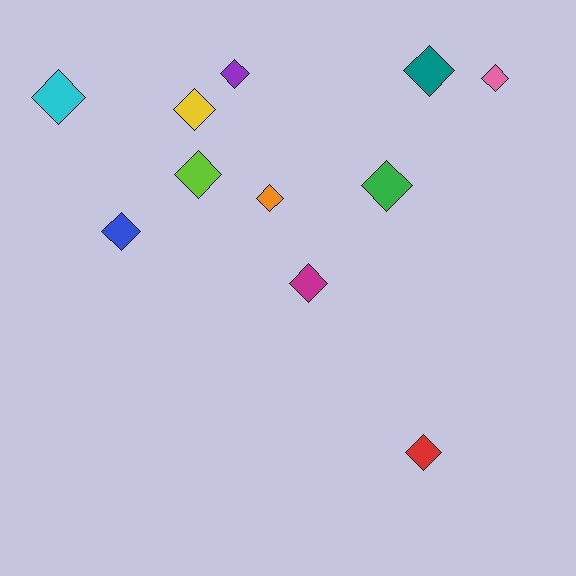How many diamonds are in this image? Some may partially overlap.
There are 11 diamonds.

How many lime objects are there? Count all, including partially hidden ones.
There is 1 lime object.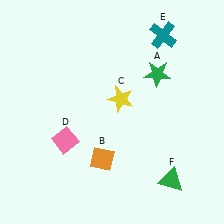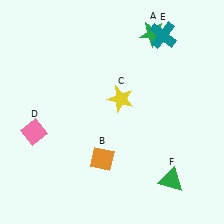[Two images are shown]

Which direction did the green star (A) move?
The green star (A) moved up.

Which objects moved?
The objects that moved are: the green star (A), the pink diamond (D).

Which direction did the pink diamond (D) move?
The pink diamond (D) moved left.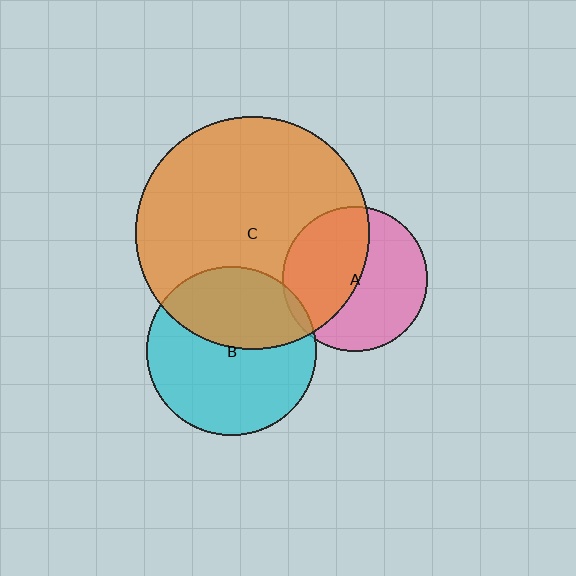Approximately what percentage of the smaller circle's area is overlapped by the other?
Approximately 45%.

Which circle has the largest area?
Circle C (orange).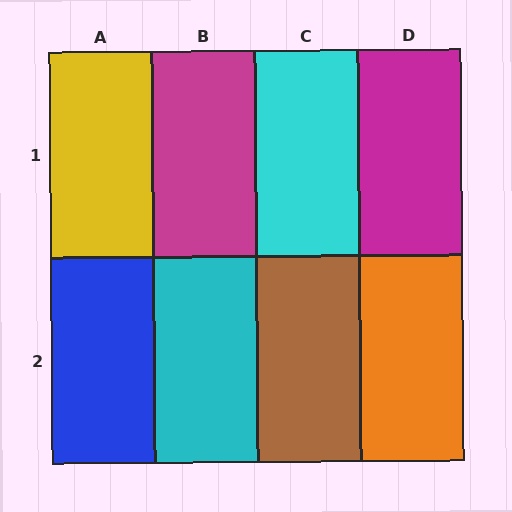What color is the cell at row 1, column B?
Magenta.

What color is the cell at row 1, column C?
Cyan.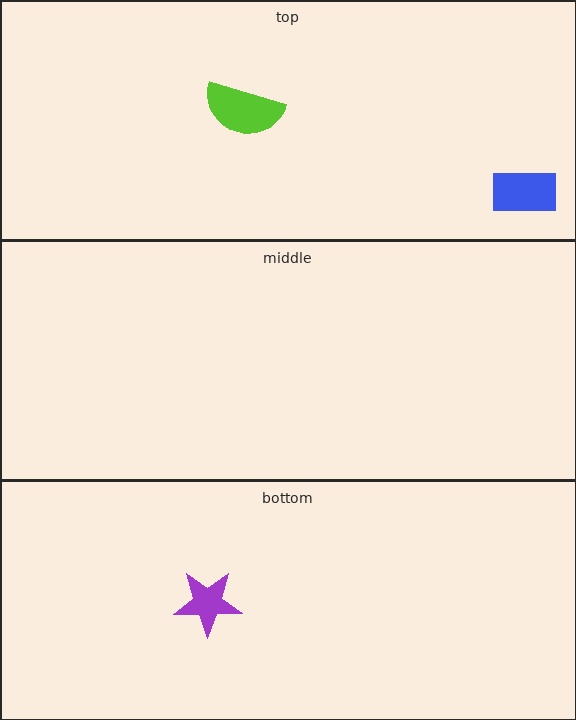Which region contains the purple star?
The bottom region.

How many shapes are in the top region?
2.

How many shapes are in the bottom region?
1.